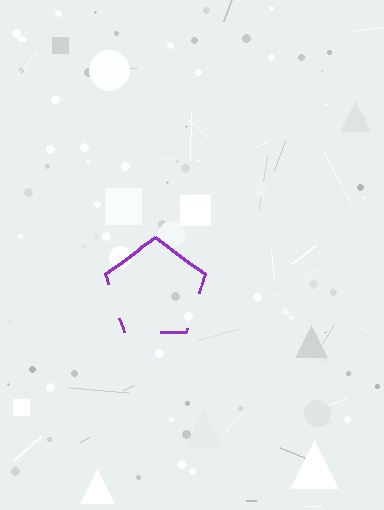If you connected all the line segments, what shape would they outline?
They would outline a pentagon.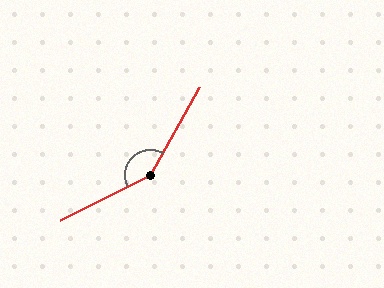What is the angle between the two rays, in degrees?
Approximately 146 degrees.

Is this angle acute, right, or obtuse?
It is obtuse.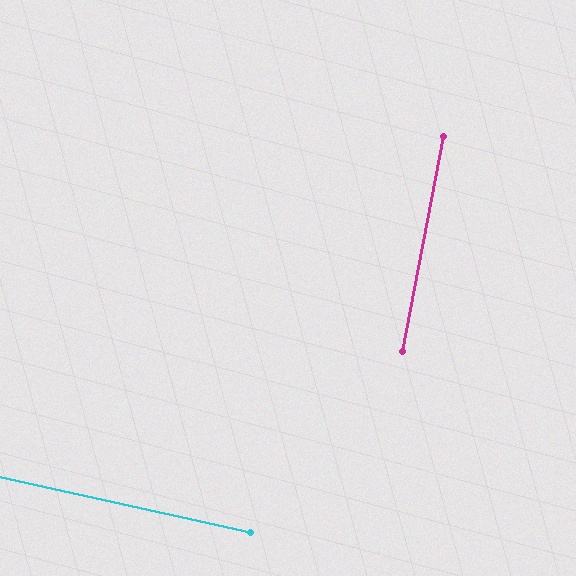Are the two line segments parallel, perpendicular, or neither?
Perpendicular — they meet at approximately 88°.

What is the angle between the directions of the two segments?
Approximately 88 degrees.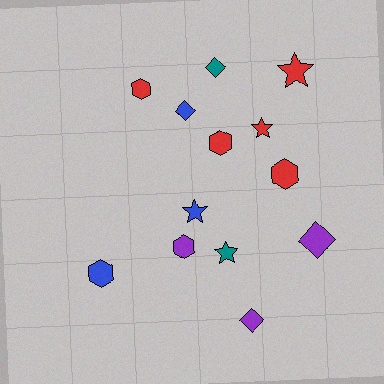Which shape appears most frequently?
Hexagon, with 5 objects.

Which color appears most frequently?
Red, with 5 objects.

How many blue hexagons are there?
There is 1 blue hexagon.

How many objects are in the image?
There are 13 objects.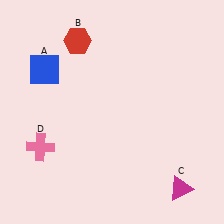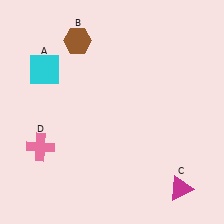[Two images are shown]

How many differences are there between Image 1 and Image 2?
There are 2 differences between the two images.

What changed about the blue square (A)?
In Image 1, A is blue. In Image 2, it changed to cyan.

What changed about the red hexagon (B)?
In Image 1, B is red. In Image 2, it changed to brown.